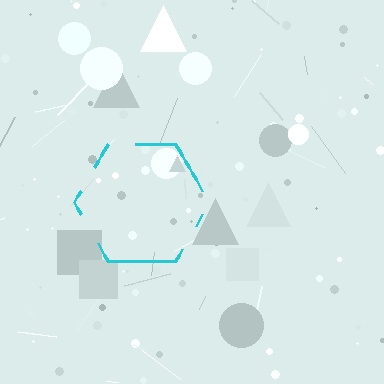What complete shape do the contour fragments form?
The contour fragments form a hexagon.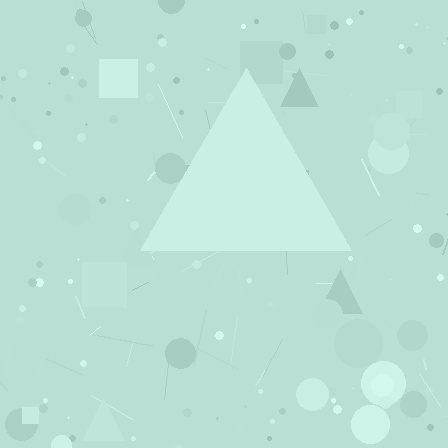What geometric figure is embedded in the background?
A triangle is embedded in the background.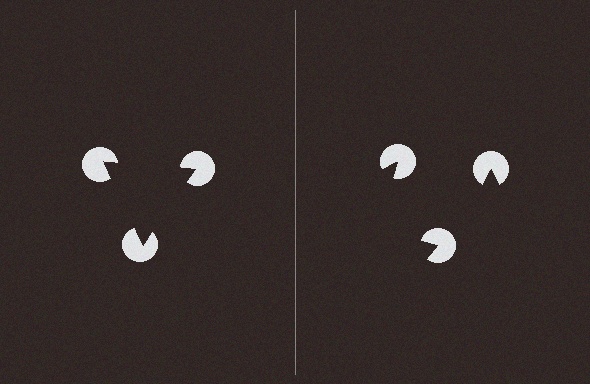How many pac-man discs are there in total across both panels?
6 — 3 on each side.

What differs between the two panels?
The pac-man discs are positioned identically on both sides; only the wedge orientations differ. On the left they align to a triangle; on the right they are misaligned.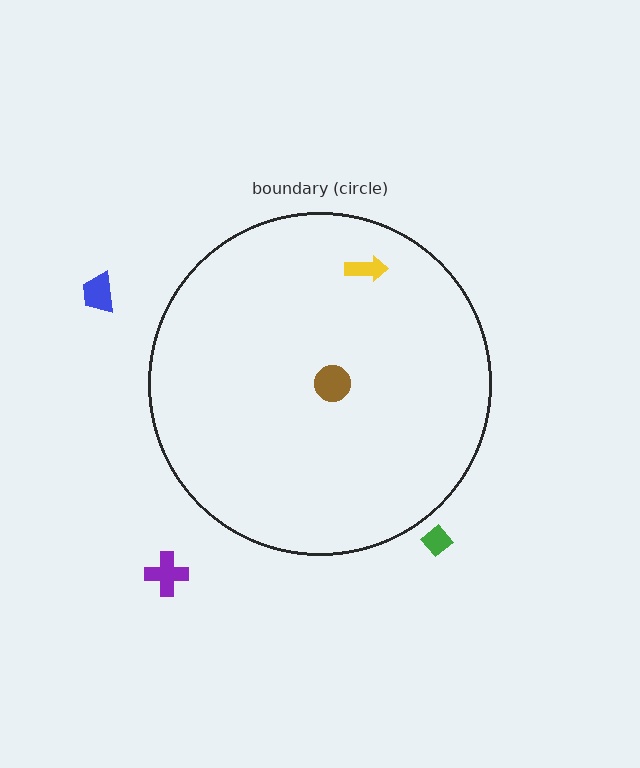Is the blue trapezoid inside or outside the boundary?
Outside.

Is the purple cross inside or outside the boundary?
Outside.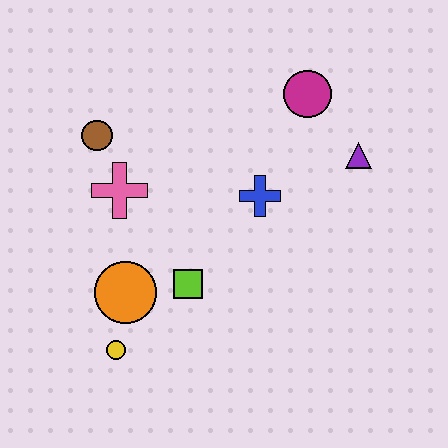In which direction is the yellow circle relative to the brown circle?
The yellow circle is below the brown circle.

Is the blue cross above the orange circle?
Yes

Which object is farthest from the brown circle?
The purple triangle is farthest from the brown circle.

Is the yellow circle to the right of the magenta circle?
No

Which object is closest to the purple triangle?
The magenta circle is closest to the purple triangle.